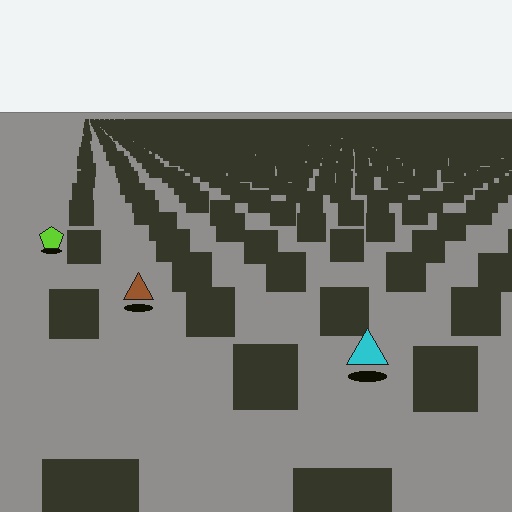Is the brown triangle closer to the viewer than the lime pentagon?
Yes. The brown triangle is closer — you can tell from the texture gradient: the ground texture is coarser near it.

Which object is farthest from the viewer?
The lime pentagon is farthest from the viewer. It appears smaller and the ground texture around it is denser.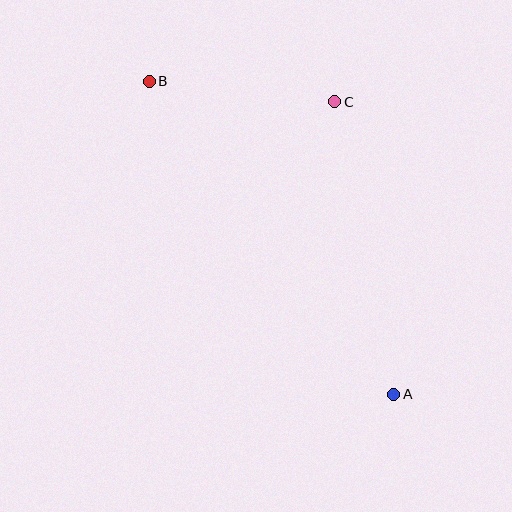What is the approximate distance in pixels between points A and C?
The distance between A and C is approximately 298 pixels.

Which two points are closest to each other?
Points B and C are closest to each other.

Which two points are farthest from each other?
Points A and B are farthest from each other.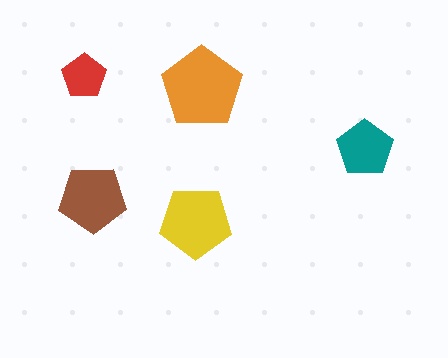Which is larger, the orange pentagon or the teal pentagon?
The orange one.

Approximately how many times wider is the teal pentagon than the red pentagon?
About 1.5 times wider.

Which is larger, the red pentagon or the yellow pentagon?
The yellow one.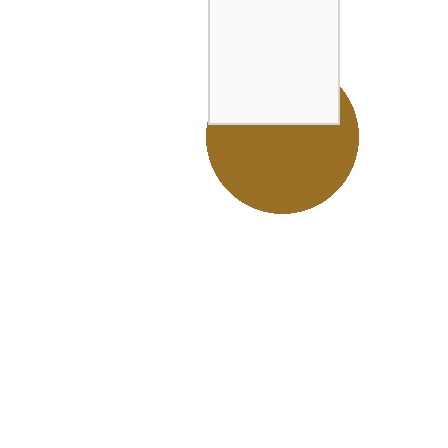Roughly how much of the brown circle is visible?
About half of it is visible (roughly 62%).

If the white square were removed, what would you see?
You would see the complete brown circle.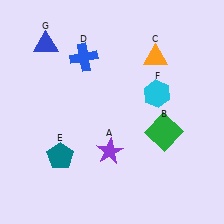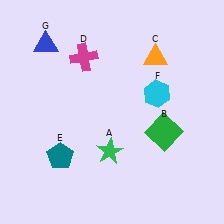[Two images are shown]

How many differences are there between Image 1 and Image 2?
There are 2 differences between the two images.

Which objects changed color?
A changed from purple to green. D changed from blue to magenta.